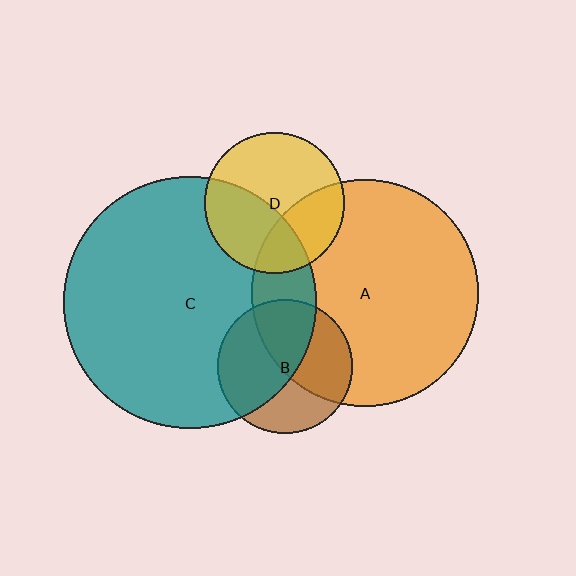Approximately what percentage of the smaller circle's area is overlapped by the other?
Approximately 20%.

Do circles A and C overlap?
Yes.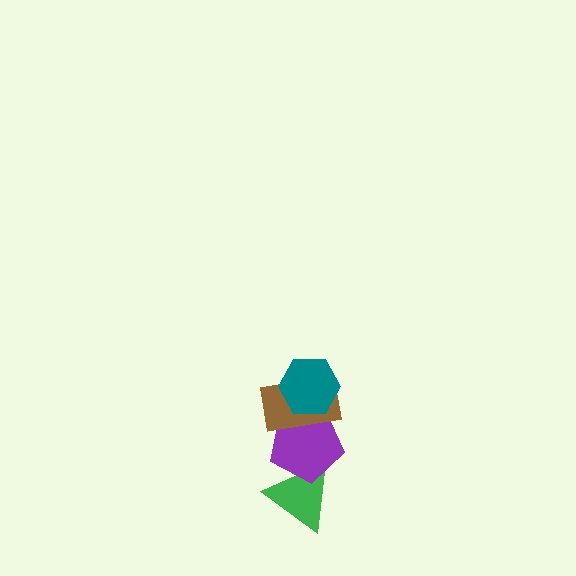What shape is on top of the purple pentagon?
The brown rectangle is on top of the purple pentagon.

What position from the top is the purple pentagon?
The purple pentagon is 3rd from the top.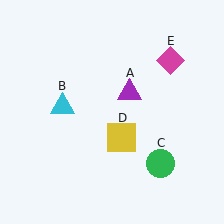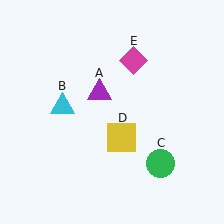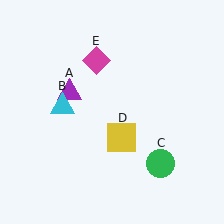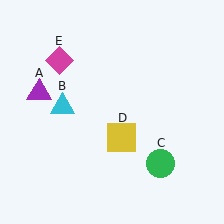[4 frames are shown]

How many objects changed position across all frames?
2 objects changed position: purple triangle (object A), magenta diamond (object E).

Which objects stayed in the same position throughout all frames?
Cyan triangle (object B) and green circle (object C) and yellow square (object D) remained stationary.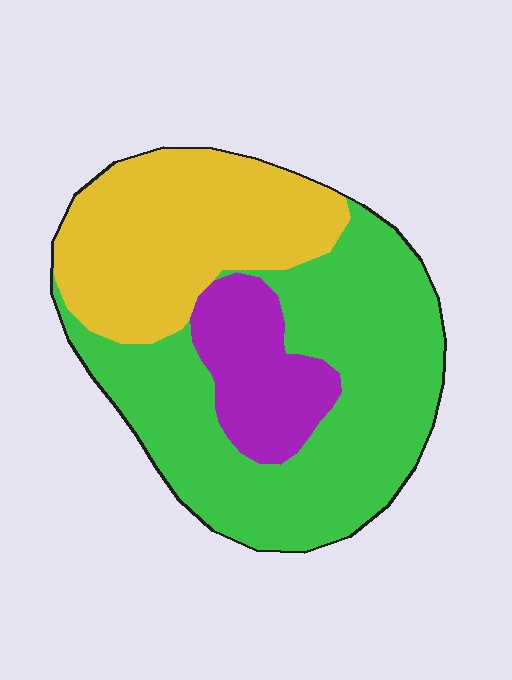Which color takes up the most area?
Green, at roughly 50%.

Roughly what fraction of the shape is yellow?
Yellow covers about 35% of the shape.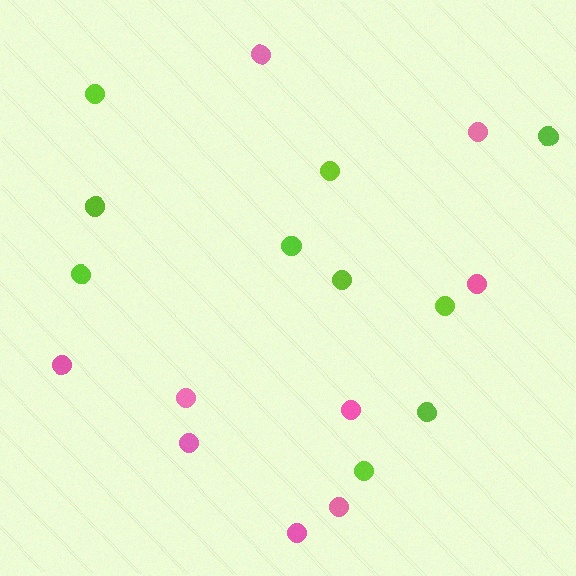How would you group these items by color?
There are 2 groups: one group of lime circles (10) and one group of pink circles (9).